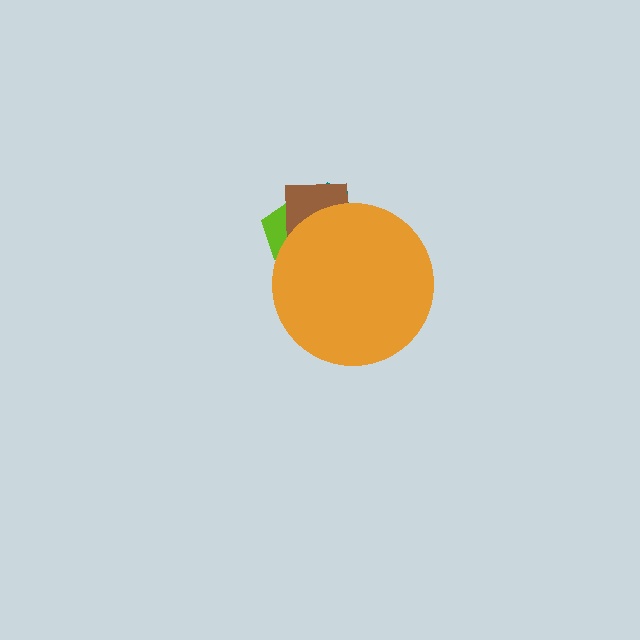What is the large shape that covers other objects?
An orange circle.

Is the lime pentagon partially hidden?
Yes, the lime pentagon is partially hidden behind the orange circle.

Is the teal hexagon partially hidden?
Yes, the teal hexagon is partially hidden behind the orange circle.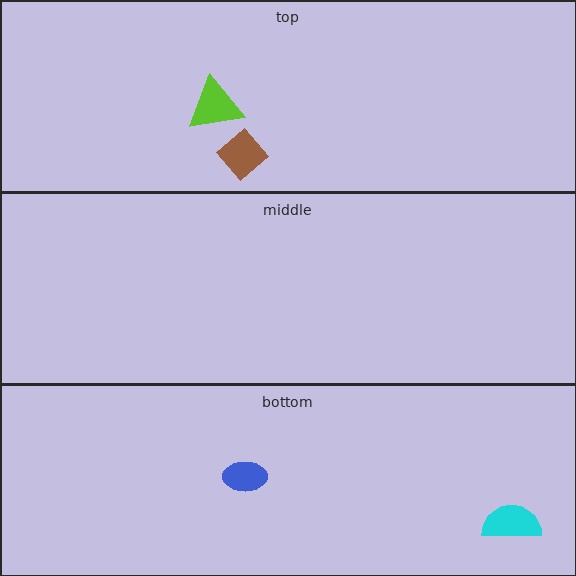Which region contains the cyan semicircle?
The bottom region.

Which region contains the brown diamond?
The top region.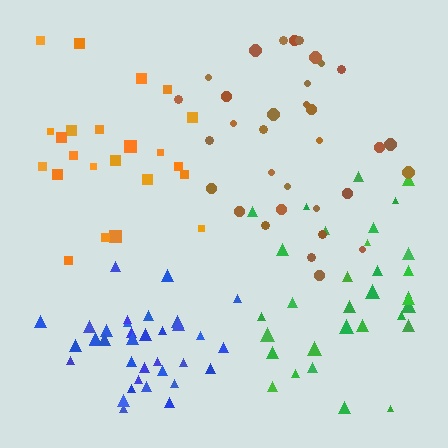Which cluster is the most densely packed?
Blue.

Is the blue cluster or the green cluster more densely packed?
Blue.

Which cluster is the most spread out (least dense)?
Orange.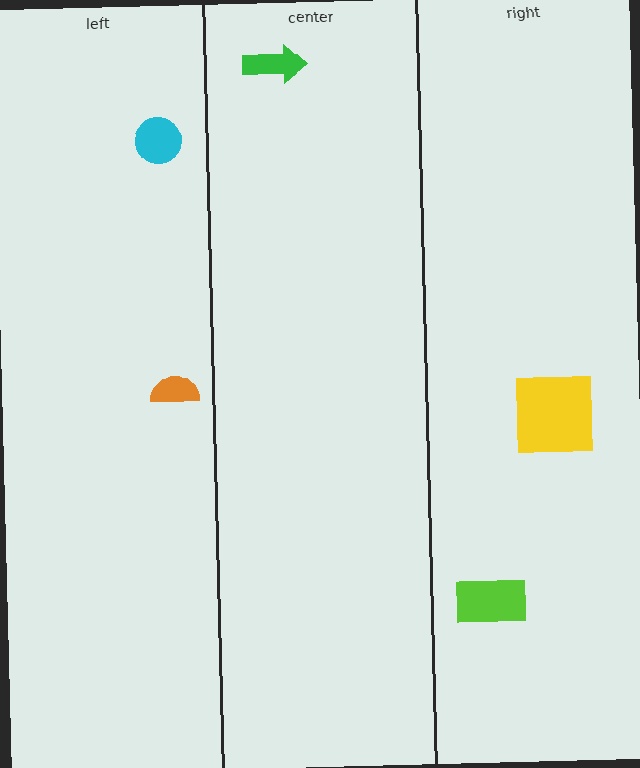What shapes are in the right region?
The lime rectangle, the yellow square.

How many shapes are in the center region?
1.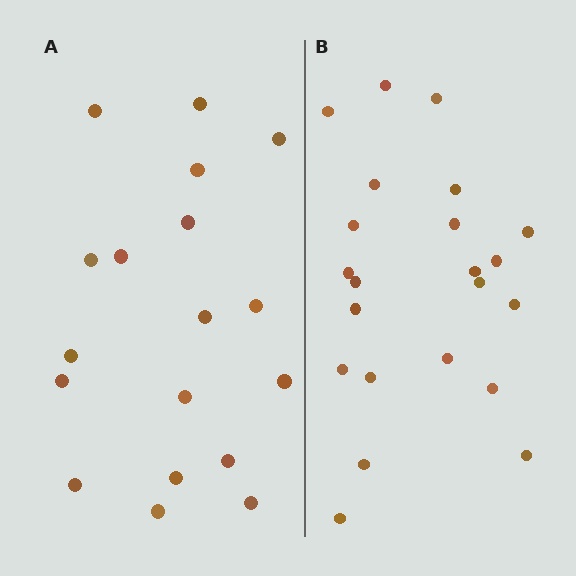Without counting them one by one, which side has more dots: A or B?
Region B (the right region) has more dots.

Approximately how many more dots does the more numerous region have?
Region B has about 4 more dots than region A.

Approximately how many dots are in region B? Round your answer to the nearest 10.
About 20 dots. (The exact count is 22, which rounds to 20.)